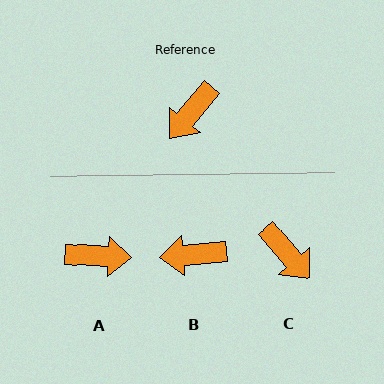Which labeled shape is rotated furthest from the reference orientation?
A, about 127 degrees away.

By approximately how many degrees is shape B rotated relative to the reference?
Approximately 45 degrees clockwise.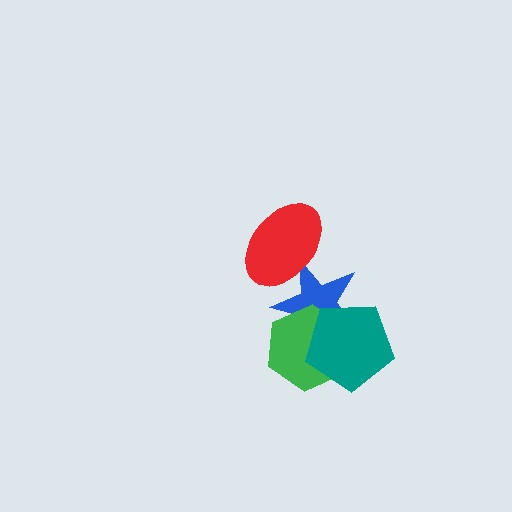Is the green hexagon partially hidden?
Yes, it is partially covered by another shape.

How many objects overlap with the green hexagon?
2 objects overlap with the green hexagon.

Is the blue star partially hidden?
Yes, it is partially covered by another shape.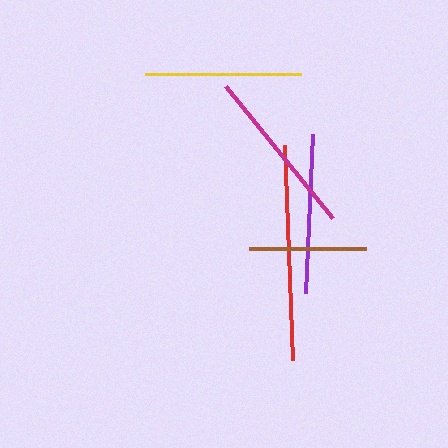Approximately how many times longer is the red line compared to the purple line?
The red line is approximately 1.3 times the length of the purple line.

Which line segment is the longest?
The red line is the longest at approximately 215 pixels.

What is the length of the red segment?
The red segment is approximately 215 pixels long.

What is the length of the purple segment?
The purple segment is approximately 160 pixels long.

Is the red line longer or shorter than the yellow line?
The red line is longer than the yellow line.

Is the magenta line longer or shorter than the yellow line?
The magenta line is longer than the yellow line.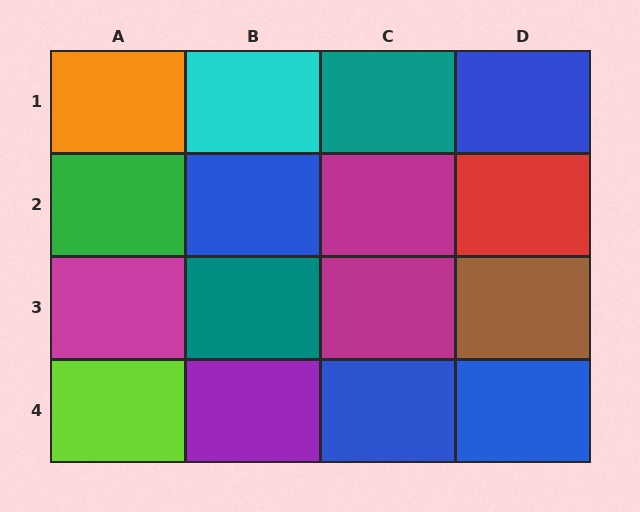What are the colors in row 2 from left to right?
Green, blue, magenta, red.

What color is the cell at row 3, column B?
Teal.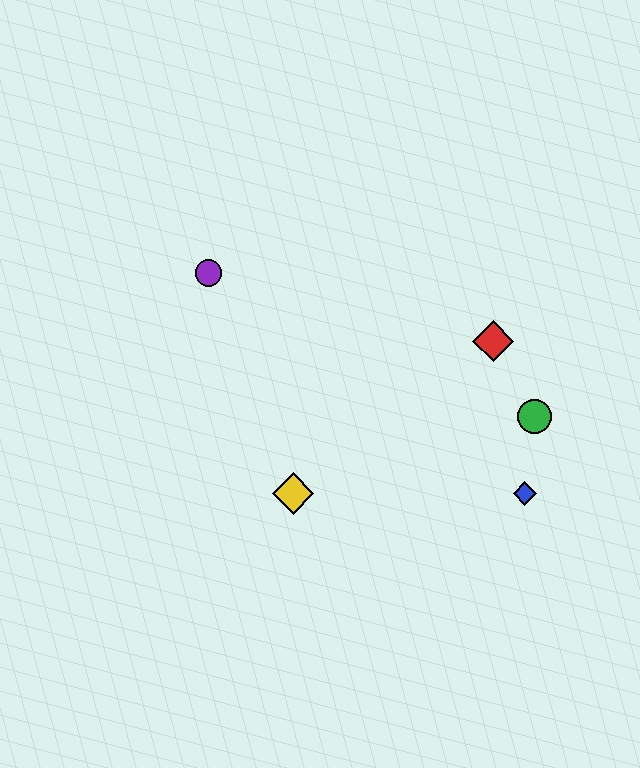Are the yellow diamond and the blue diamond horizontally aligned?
Yes, both are at y≈494.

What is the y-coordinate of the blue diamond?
The blue diamond is at y≈494.